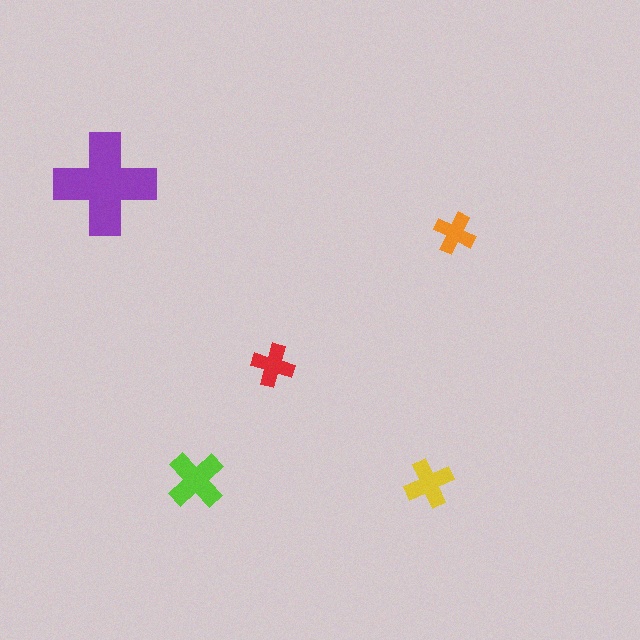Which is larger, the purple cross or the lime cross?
The purple one.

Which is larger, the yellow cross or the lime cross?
The lime one.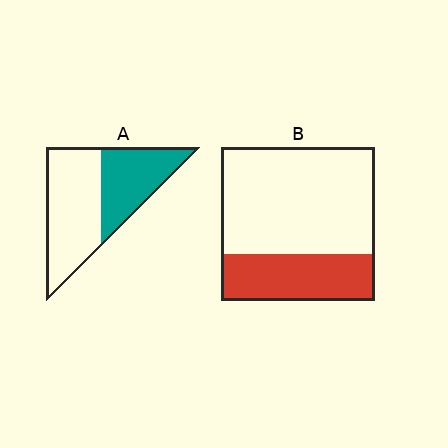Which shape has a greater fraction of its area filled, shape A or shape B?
Shape A.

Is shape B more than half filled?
No.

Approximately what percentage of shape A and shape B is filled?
A is approximately 40% and B is approximately 30%.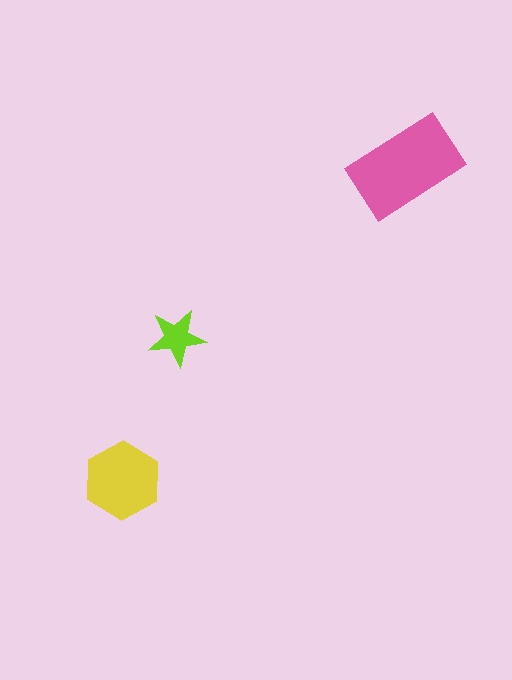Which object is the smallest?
The lime star.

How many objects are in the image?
There are 3 objects in the image.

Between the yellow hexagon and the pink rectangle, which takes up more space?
The pink rectangle.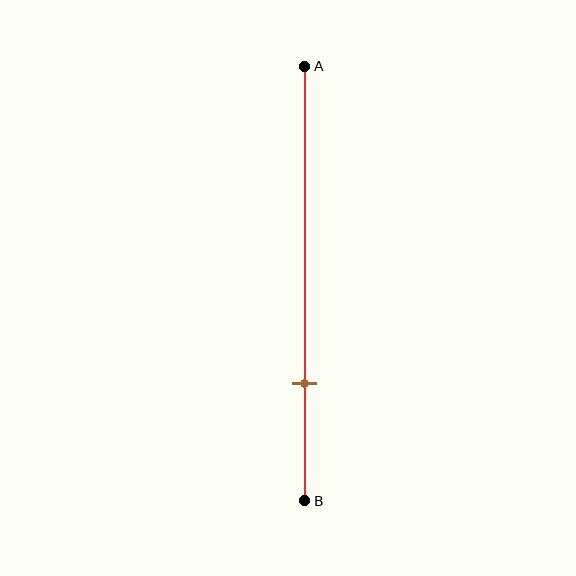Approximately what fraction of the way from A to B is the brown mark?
The brown mark is approximately 75% of the way from A to B.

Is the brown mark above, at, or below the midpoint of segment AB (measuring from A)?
The brown mark is below the midpoint of segment AB.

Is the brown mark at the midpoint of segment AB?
No, the mark is at about 75% from A, not at the 50% midpoint.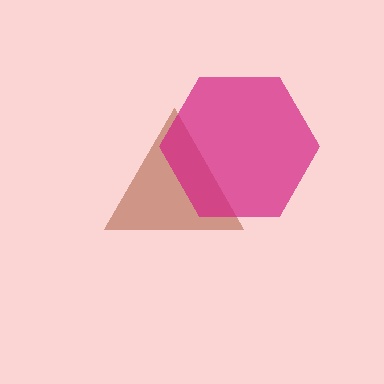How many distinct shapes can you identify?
There are 2 distinct shapes: a brown triangle, a magenta hexagon.